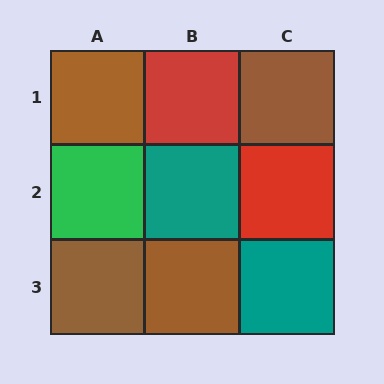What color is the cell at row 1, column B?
Red.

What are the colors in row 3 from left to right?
Brown, brown, teal.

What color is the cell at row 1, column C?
Brown.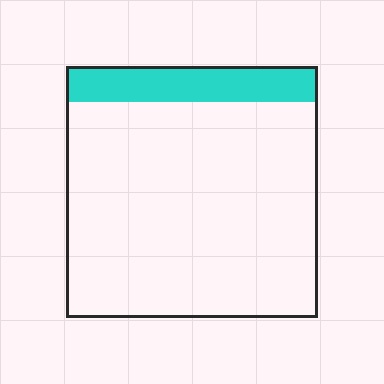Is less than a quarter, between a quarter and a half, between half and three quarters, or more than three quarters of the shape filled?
Less than a quarter.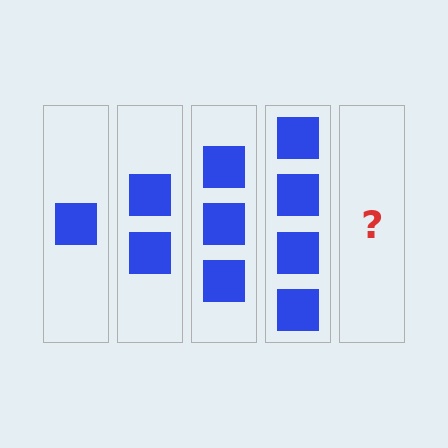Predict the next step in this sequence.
The next step is 5 squares.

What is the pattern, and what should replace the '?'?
The pattern is that each step adds one more square. The '?' should be 5 squares.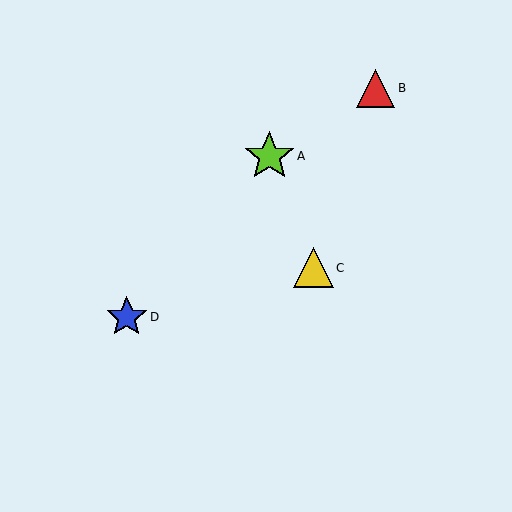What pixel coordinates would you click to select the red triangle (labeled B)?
Click at (375, 88) to select the red triangle B.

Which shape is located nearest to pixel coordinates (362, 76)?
The red triangle (labeled B) at (375, 88) is nearest to that location.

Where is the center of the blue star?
The center of the blue star is at (127, 317).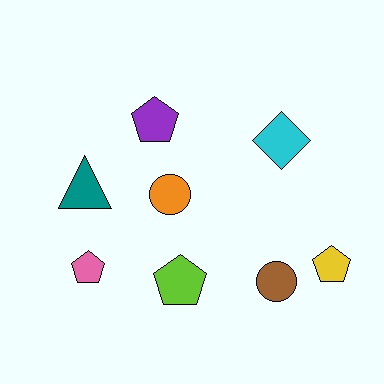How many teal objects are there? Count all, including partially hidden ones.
There is 1 teal object.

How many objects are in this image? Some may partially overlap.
There are 8 objects.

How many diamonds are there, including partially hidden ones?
There is 1 diamond.